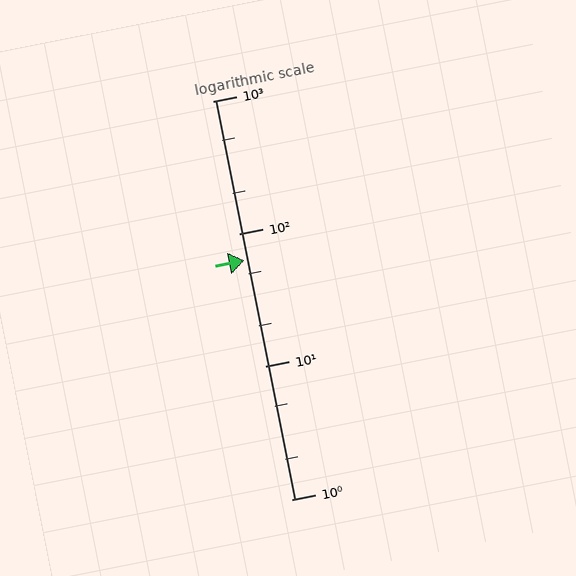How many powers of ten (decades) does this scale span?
The scale spans 3 decades, from 1 to 1000.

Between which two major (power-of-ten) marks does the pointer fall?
The pointer is between 10 and 100.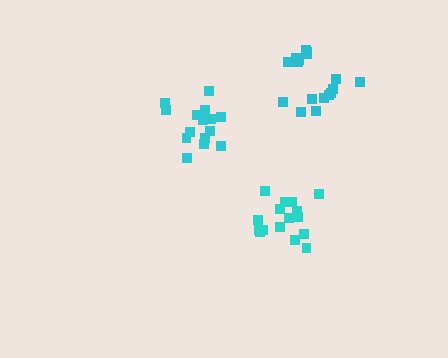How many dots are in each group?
Group 1: 16 dots, Group 2: 18 dots, Group 3: 15 dots (49 total).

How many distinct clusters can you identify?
There are 3 distinct clusters.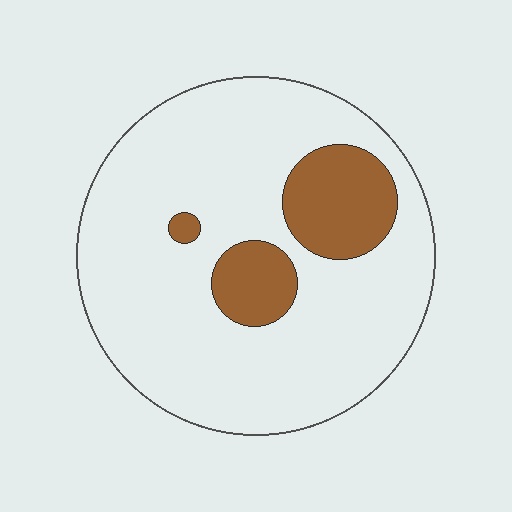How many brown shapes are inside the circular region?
3.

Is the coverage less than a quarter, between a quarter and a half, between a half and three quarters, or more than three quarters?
Less than a quarter.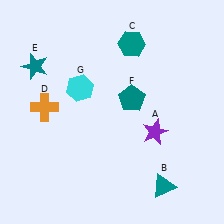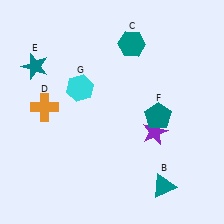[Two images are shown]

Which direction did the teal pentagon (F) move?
The teal pentagon (F) moved right.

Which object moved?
The teal pentagon (F) moved right.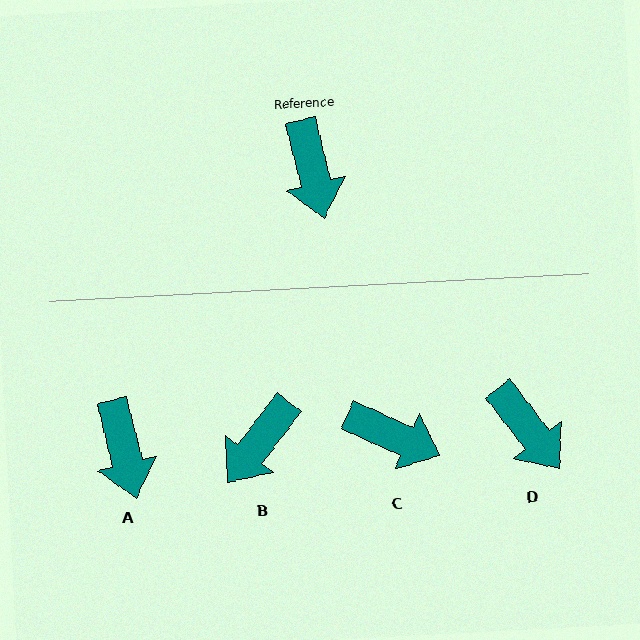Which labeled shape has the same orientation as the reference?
A.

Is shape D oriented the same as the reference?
No, it is off by about 24 degrees.